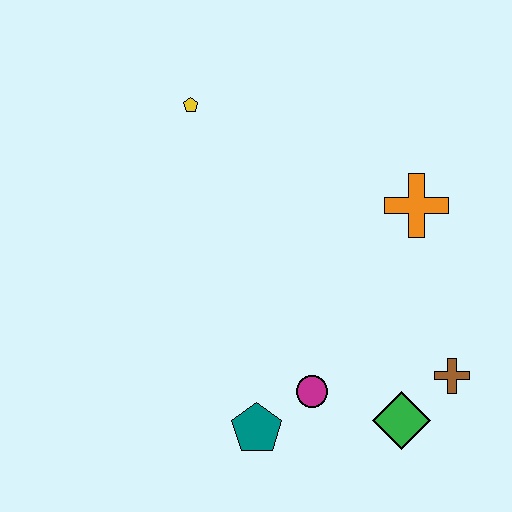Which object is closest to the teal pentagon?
The magenta circle is closest to the teal pentagon.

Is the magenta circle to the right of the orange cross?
No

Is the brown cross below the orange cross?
Yes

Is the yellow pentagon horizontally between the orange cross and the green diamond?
No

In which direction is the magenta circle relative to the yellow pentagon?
The magenta circle is below the yellow pentagon.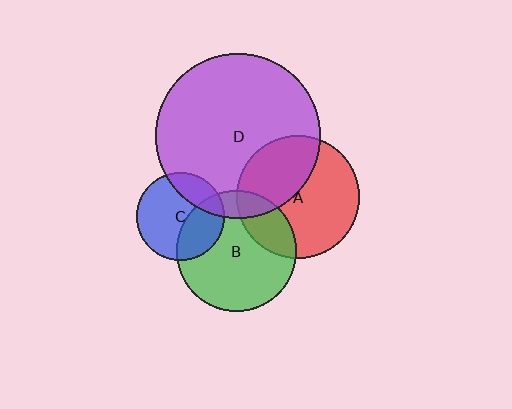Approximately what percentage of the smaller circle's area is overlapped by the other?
Approximately 40%.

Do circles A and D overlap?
Yes.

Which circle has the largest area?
Circle D (purple).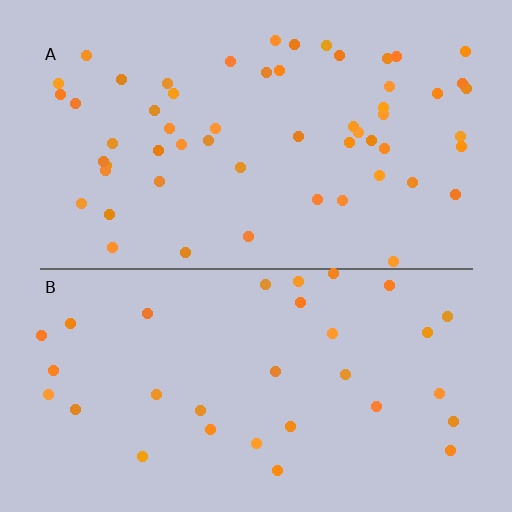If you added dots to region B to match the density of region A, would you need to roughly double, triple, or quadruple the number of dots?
Approximately double.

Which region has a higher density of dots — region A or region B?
A (the top).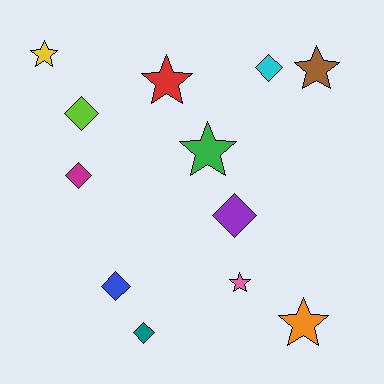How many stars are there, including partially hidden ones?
There are 6 stars.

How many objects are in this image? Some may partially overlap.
There are 12 objects.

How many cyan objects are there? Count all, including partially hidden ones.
There is 1 cyan object.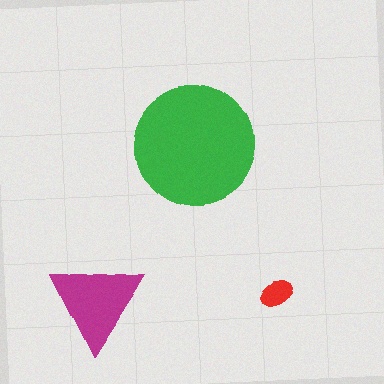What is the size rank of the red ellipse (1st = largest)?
3rd.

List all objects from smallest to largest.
The red ellipse, the magenta triangle, the green circle.